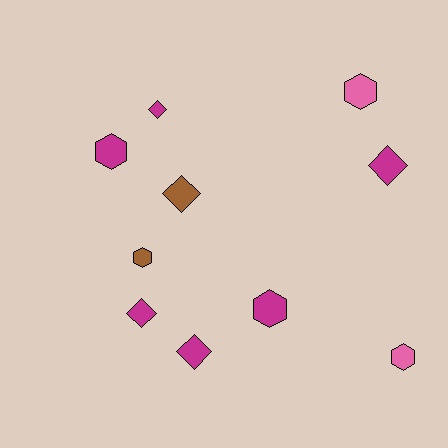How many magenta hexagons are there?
There are 2 magenta hexagons.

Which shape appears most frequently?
Diamond, with 5 objects.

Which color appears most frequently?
Magenta, with 6 objects.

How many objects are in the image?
There are 10 objects.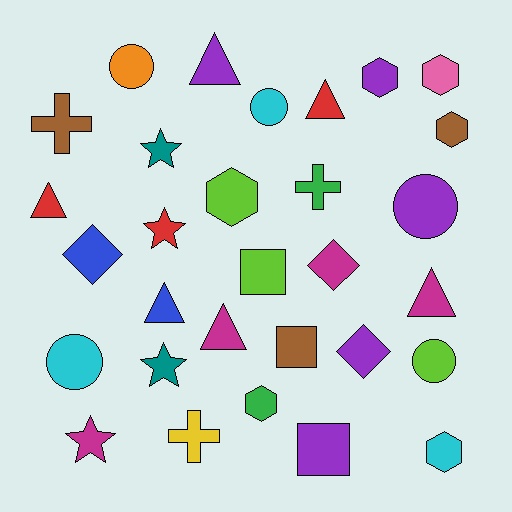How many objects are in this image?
There are 30 objects.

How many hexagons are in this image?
There are 6 hexagons.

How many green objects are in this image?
There are 2 green objects.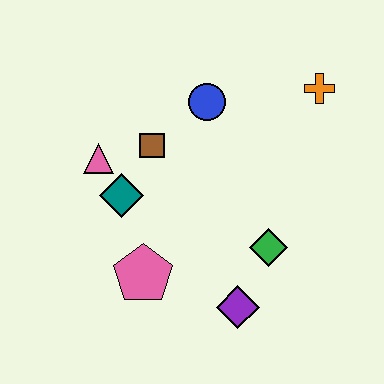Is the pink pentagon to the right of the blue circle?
No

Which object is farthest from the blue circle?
The purple diamond is farthest from the blue circle.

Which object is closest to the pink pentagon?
The teal diamond is closest to the pink pentagon.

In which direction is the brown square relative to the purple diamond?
The brown square is above the purple diamond.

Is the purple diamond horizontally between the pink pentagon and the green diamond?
Yes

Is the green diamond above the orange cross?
No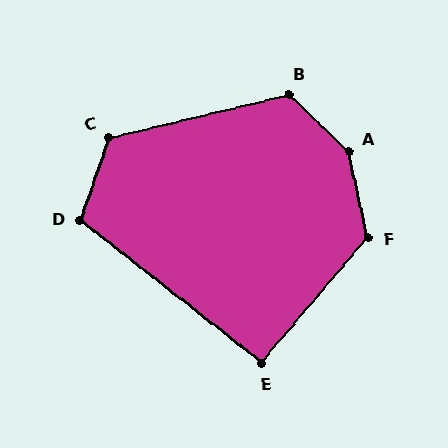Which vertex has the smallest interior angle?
E, at approximately 92 degrees.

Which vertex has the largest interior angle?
A, at approximately 146 degrees.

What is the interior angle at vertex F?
Approximately 127 degrees (obtuse).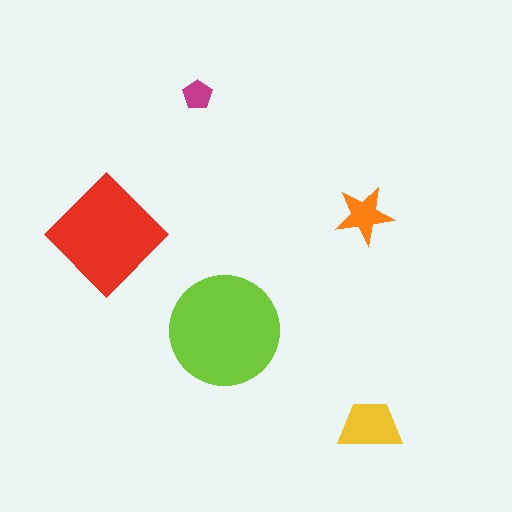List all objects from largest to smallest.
The lime circle, the red diamond, the yellow trapezoid, the orange star, the magenta pentagon.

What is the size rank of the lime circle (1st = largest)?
1st.